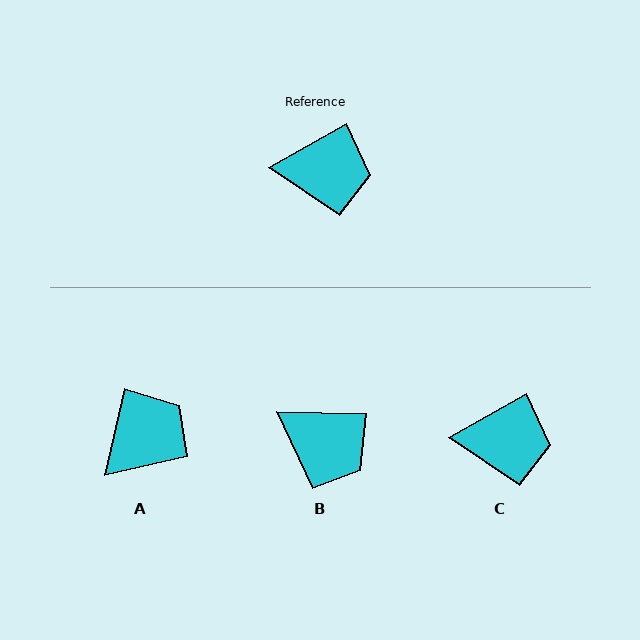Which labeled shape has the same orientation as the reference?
C.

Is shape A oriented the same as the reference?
No, it is off by about 48 degrees.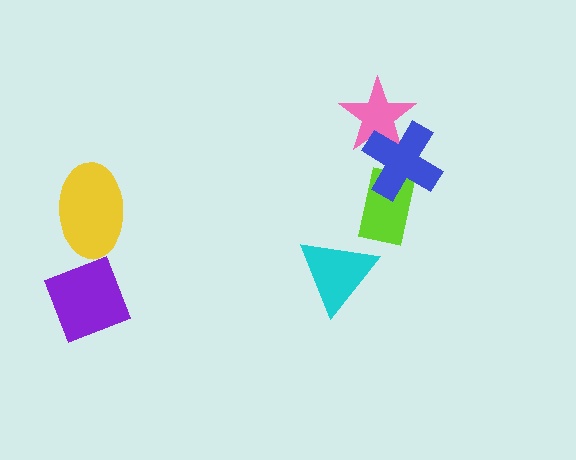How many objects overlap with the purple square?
0 objects overlap with the purple square.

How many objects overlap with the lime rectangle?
1 object overlaps with the lime rectangle.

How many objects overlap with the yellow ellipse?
0 objects overlap with the yellow ellipse.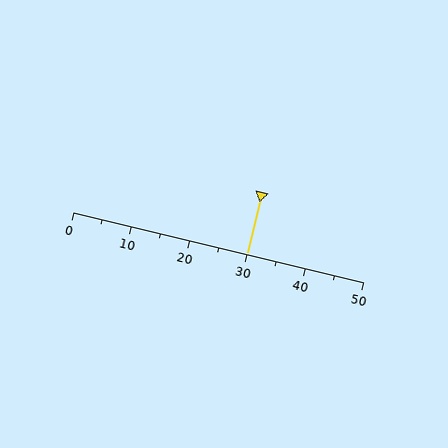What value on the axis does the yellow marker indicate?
The marker indicates approximately 30.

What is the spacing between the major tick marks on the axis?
The major ticks are spaced 10 apart.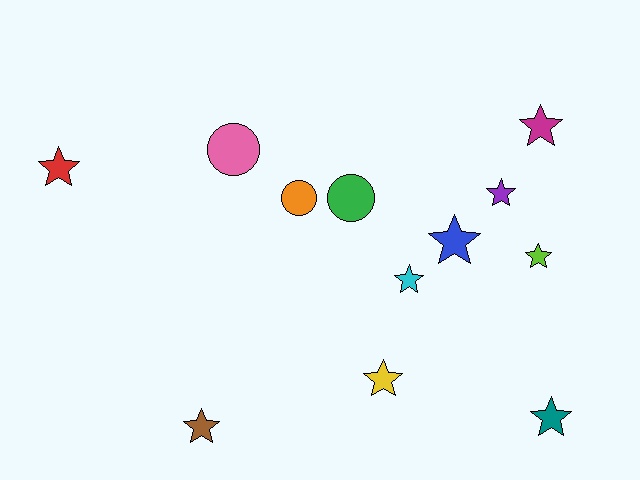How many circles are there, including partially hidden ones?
There are 3 circles.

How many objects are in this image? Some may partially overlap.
There are 12 objects.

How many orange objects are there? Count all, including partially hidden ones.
There is 1 orange object.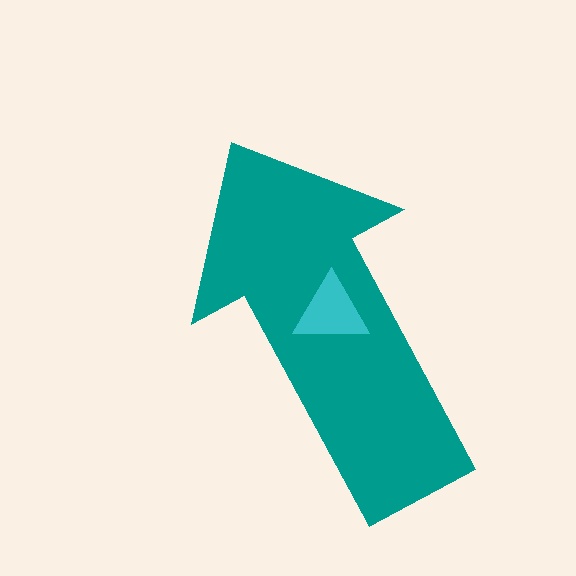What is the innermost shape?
The cyan triangle.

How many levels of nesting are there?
2.